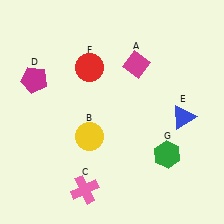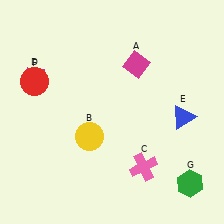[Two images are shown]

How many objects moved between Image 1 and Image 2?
3 objects moved between the two images.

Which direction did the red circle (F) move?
The red circle (F) moved left.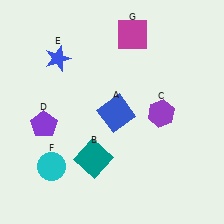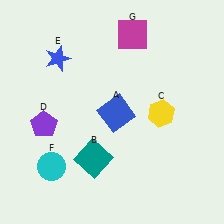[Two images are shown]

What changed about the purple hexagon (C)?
In Image 1, C is purple. In Image 2, it changed to yellow.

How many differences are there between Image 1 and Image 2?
There is 1 difference between the two images.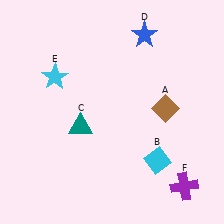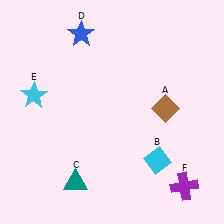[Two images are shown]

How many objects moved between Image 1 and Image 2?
3 objects moved between the two images.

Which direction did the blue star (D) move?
The blue star (D) moved left.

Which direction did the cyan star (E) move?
The cyan star (E) moved left.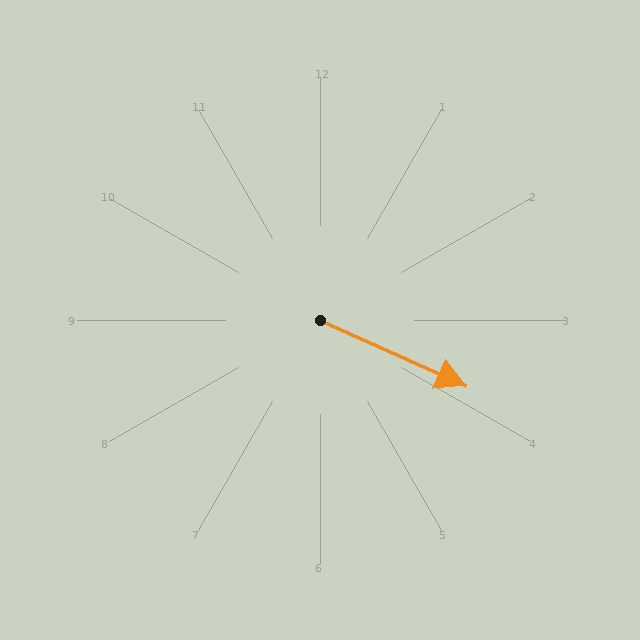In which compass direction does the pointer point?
Southeast.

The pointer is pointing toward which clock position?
Roughly 4 o'clock.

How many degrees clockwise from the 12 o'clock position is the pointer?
Approximately 114 degrees.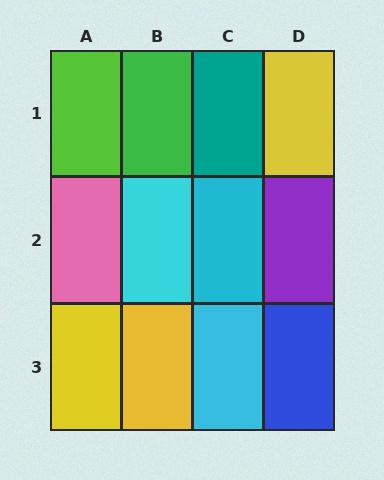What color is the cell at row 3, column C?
Cyan.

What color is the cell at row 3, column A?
Yellow.